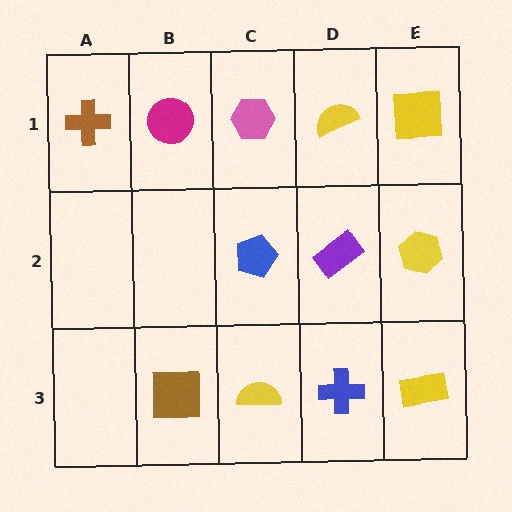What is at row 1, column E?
A yellow square.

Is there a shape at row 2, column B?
No, that cell is empty.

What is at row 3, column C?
A yellow semicircle.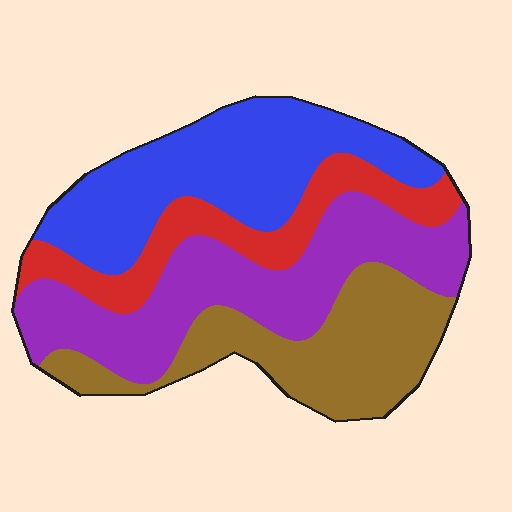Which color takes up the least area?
Red, at roughly 15%.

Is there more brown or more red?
Brown.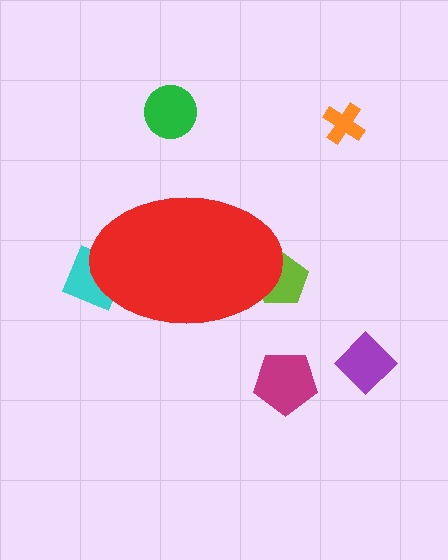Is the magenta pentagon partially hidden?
No, the magenta pentagon is fully visible.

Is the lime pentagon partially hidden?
Yes, the lime pentagon is partially hidden behind the red ellipse.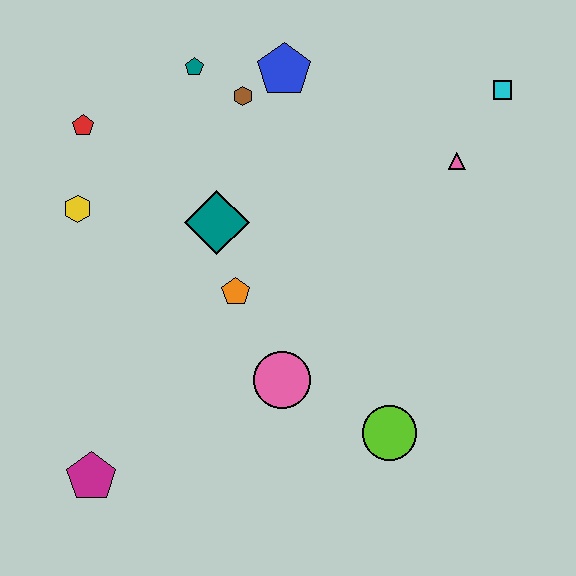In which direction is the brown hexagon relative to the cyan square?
The brown hexagon is to the left of the cyan square.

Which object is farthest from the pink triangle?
The magenta pentagon is farthest from the pink triangle.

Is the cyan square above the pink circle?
Yes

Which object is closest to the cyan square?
The pink triangle is closest to the cyan square.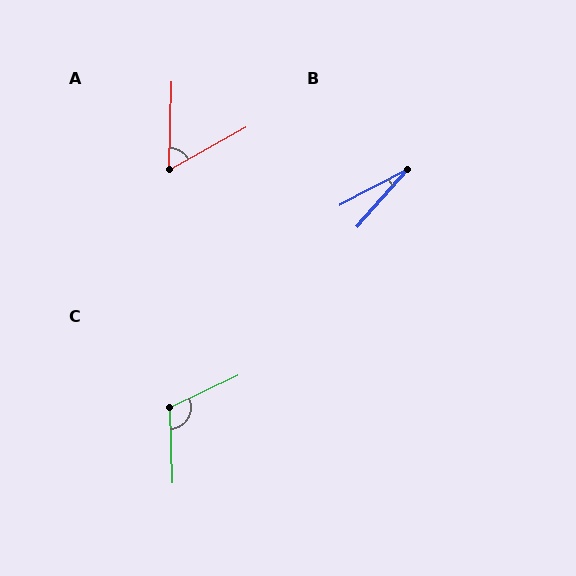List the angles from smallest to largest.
B (21°), A (60°), C (114°).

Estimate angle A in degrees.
Approximately 60 degrees.